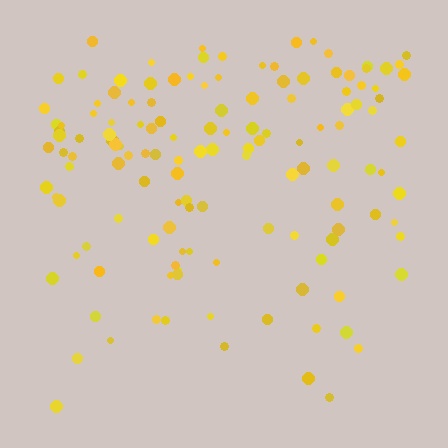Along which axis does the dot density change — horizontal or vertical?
Vertical.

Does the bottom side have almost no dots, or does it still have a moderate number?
Still a moderate number, just noticeably fewer than the top.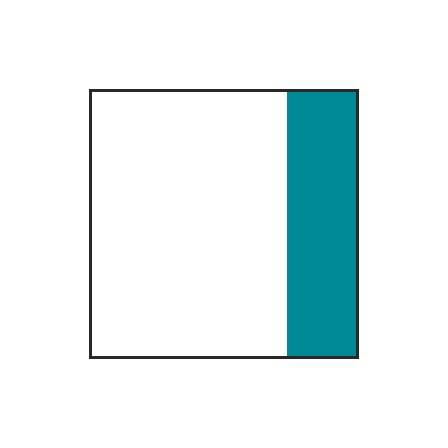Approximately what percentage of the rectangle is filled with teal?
Approximately 25%.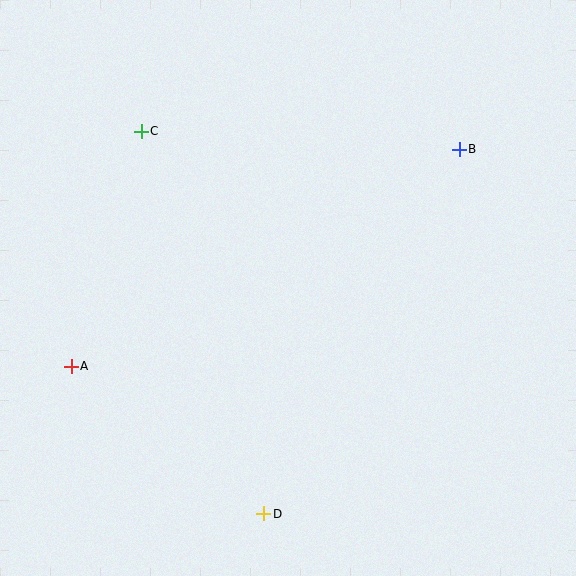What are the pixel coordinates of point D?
Point D is at (264, 514).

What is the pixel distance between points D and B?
The distance between D and B is 414 pixels.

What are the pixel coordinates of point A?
Point A is at (71, 366).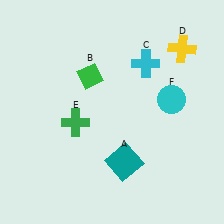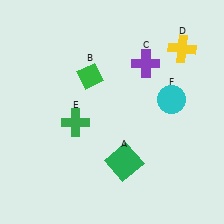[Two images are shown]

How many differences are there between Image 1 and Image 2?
There are 2 differences between the two images.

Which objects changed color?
A changed from teal to green. C changed from cyan to purple.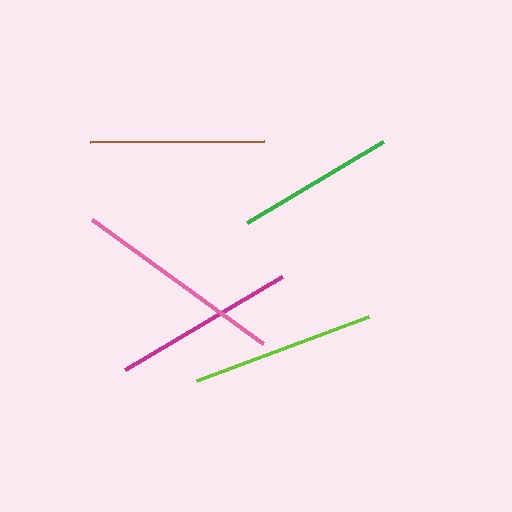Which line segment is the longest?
The pink line is the longest at approximately 211 pixels.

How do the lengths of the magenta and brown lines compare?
The magenta and brown lines are approximately the same length.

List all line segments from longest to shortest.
From longest to shortest: pink, magenta, lime, brown, green.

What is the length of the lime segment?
The lime segment is approximately 183 pixels long.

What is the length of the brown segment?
The brown segment is approximately 174 pixels long.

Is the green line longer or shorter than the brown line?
The brown line is longer than the green line.